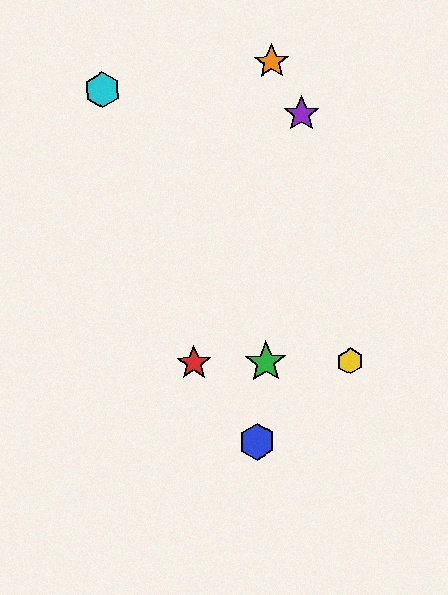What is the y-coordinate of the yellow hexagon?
The yellow hexagon is at y≈361.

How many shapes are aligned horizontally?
3 shapes (the red star, the green star, the yellow hexagon) are aligned horizontally.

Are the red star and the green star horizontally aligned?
Yes, both are at y≈363.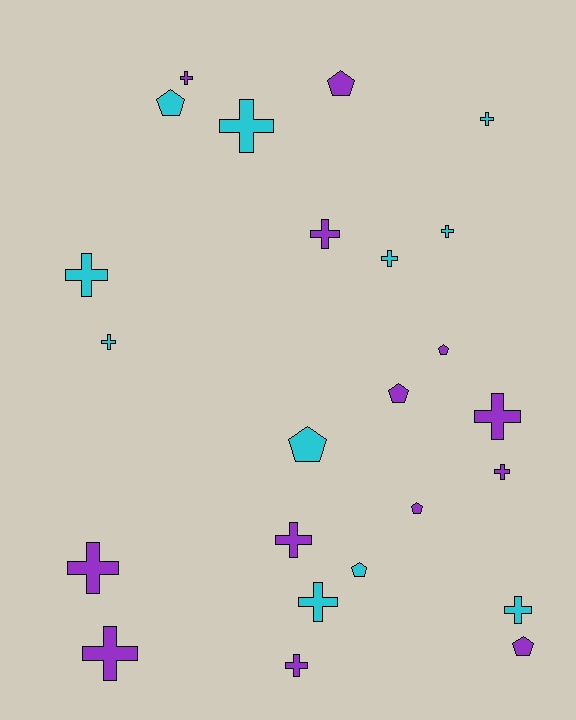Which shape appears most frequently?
Cross, with 16 objects.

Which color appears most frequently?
Purple, with 13 objects.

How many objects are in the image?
There are 24 objects.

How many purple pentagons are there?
There are 5 purple pentagons.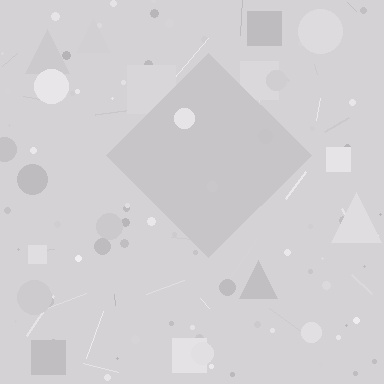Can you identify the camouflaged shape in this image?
The camouflaged shape is a diamond.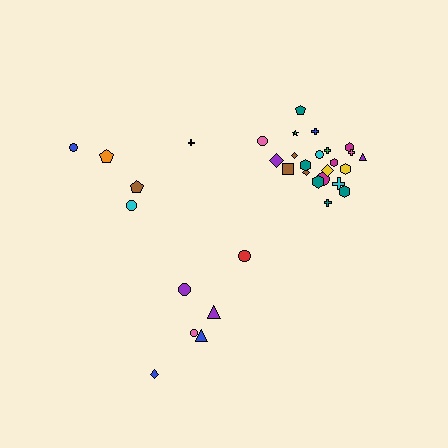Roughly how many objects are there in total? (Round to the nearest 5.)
Roughly 35 objects in total.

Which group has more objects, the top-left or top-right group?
The top-right group.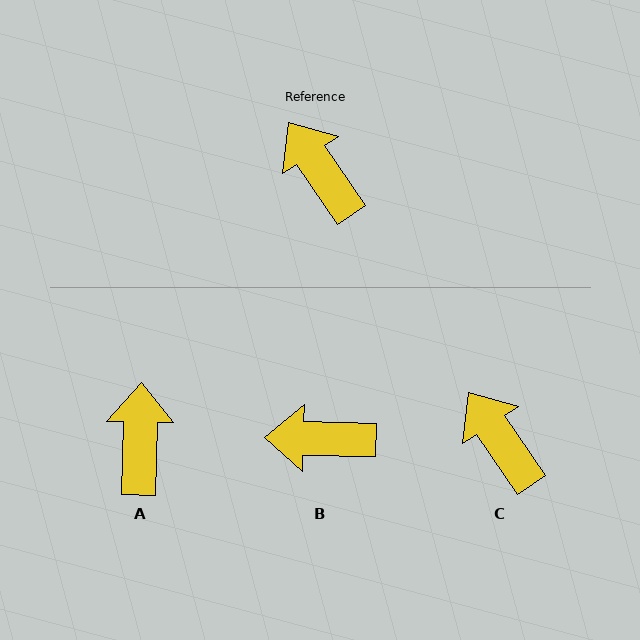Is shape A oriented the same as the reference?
No, it is off by about 36 degrees.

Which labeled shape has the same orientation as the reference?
C.